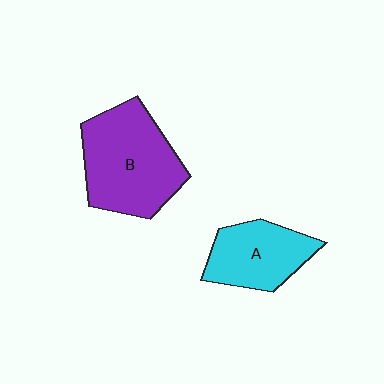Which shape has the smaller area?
Shape A (cyan).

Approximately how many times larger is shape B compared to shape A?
Approximately 1.5 times.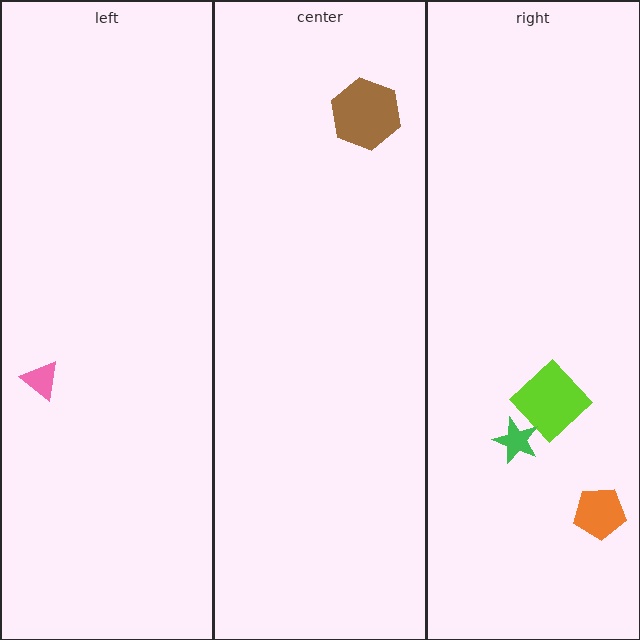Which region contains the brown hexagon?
The center region.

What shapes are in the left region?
The pink triangle.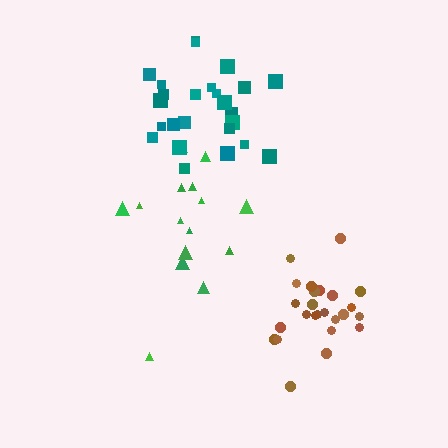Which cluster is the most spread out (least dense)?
Green.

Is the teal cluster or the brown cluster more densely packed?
Brown.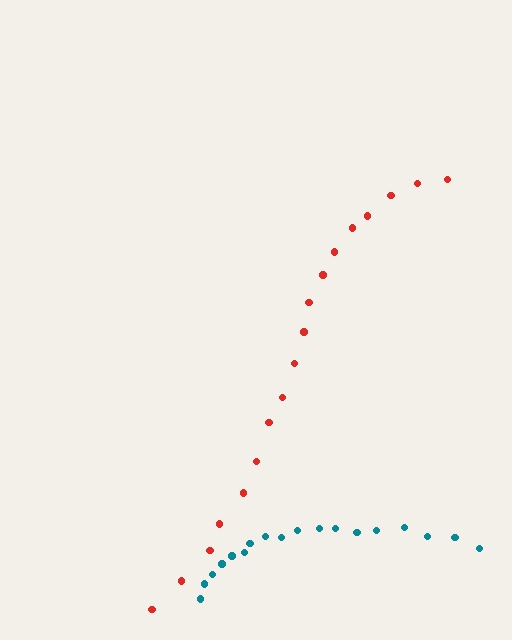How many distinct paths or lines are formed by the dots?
There are 2 distinct paths.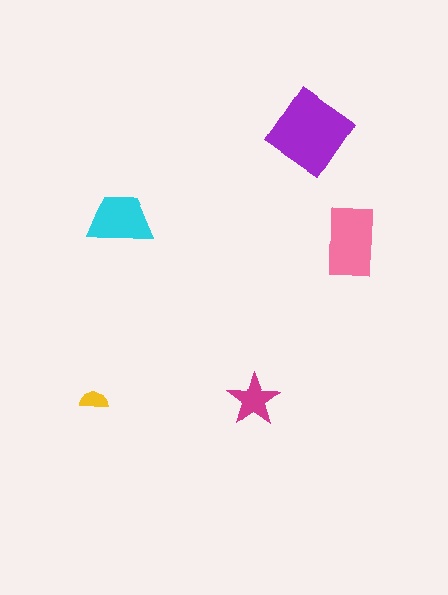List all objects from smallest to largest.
The yellow semicircle, the magenta star, the cyan trapezoid, the pink rectangle, the purple diamond.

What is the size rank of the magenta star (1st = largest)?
4th.